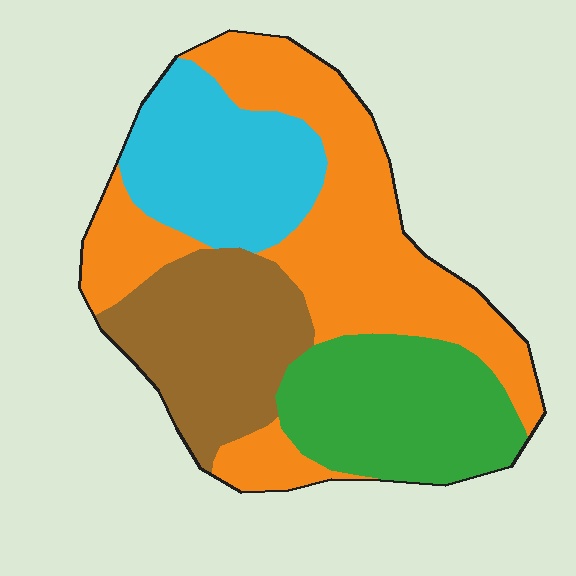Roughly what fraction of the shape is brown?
Brown covers about 20% of the shape.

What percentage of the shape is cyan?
Cyan takes up about one fifth (1/5) of the shape.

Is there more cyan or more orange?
Orange.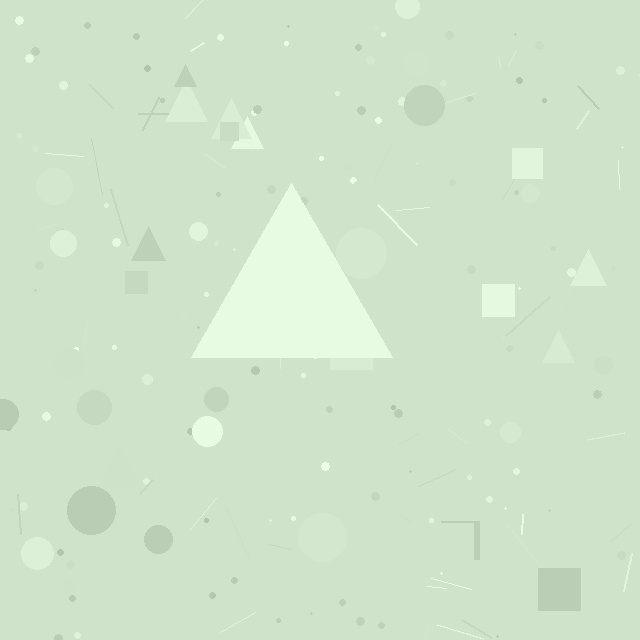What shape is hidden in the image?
A triangle is hidden in the image.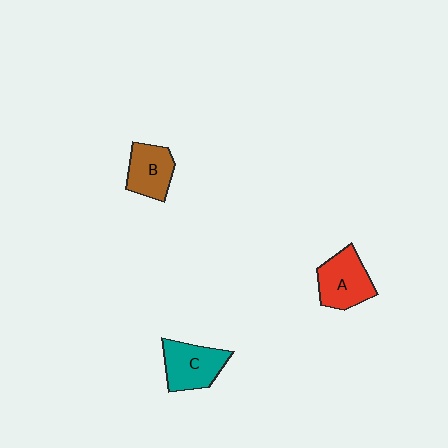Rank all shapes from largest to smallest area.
From largest to smallest: A (red), C (teal), B (brown).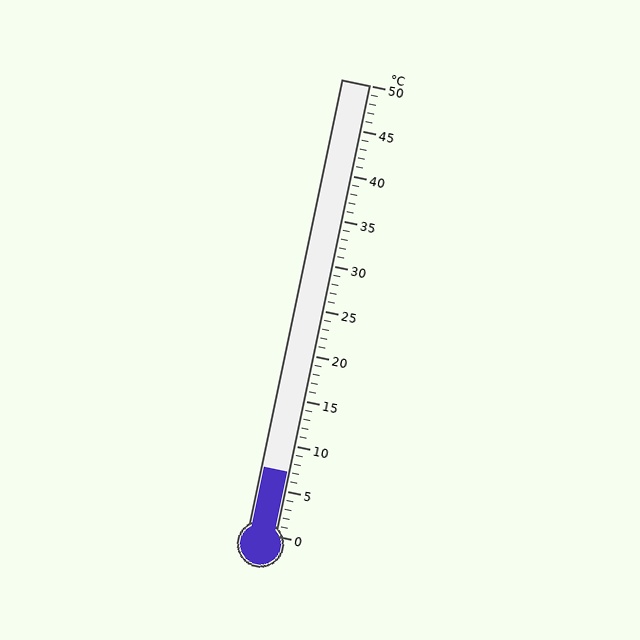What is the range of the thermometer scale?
The thermometer scale ranges from 0°C to 50°C.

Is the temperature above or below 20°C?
The temperature is below 20°C.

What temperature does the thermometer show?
The thermometer shows approximately 7°C.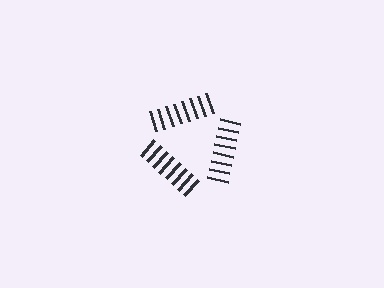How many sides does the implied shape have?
3 sides — the line-ends trace a triangle.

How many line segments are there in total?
24 — 8 along each of the 3 edges.